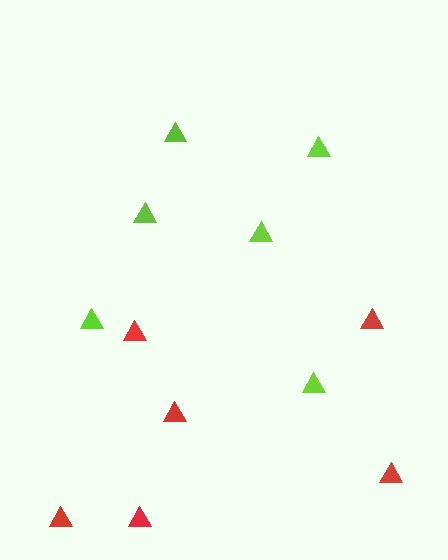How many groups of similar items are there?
There are 2 groups: one group of red triangles (6) and one group of lime triangles (6).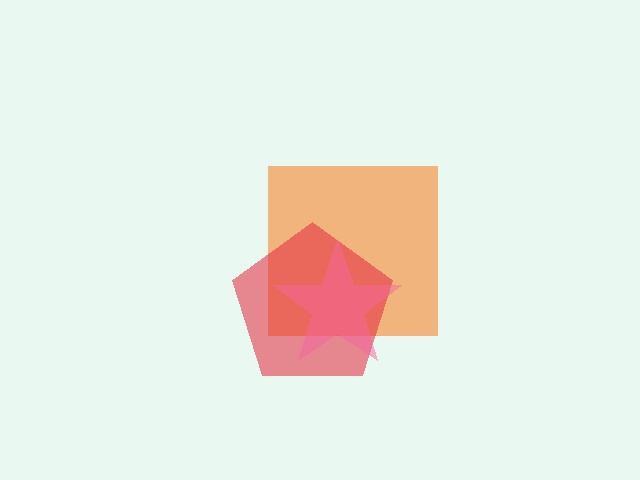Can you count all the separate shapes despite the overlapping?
Yes, there are 3 separate shapes.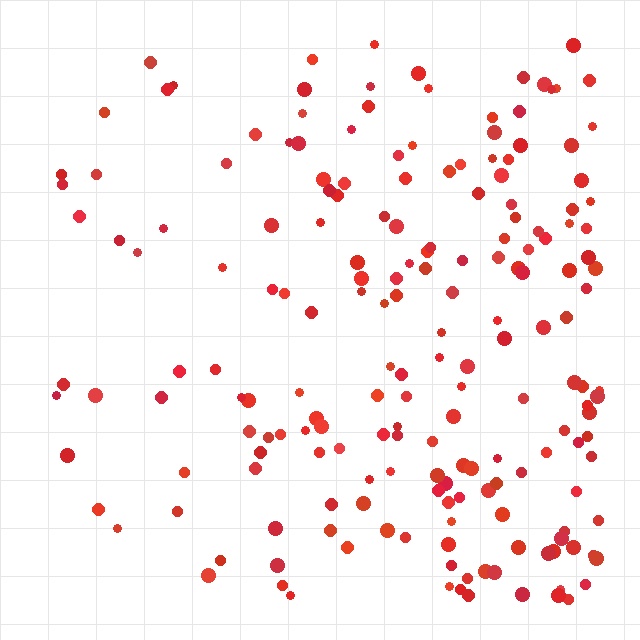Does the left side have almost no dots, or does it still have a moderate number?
Still a moderate number, just noticeably fewer than the right.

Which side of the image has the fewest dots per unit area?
The left.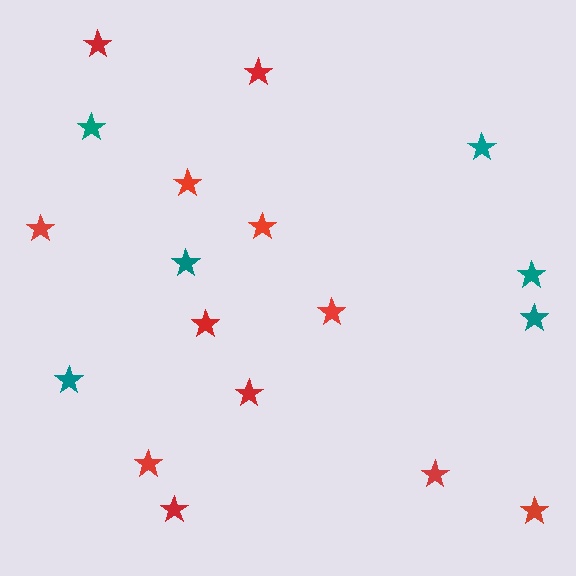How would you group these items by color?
There are 2 groups: one group of red stars (12) and one group of teal stars (6).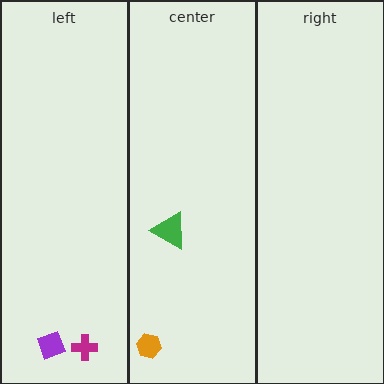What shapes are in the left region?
The magenta cross, the purple diamond.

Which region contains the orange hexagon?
The center region.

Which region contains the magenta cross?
The left region.